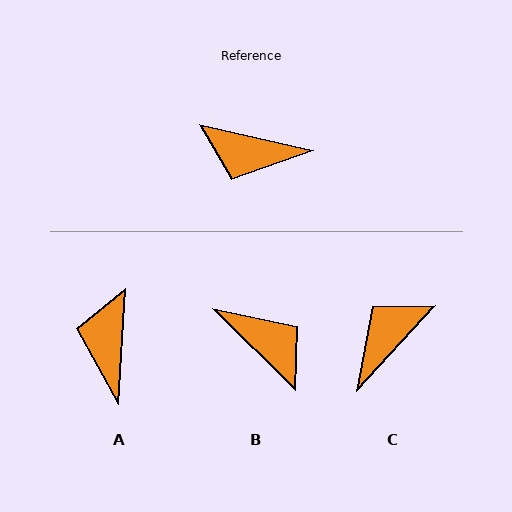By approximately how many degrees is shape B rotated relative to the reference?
Approximately 149 degrees counter-clockwise.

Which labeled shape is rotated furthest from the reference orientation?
B, about 149 degrees away.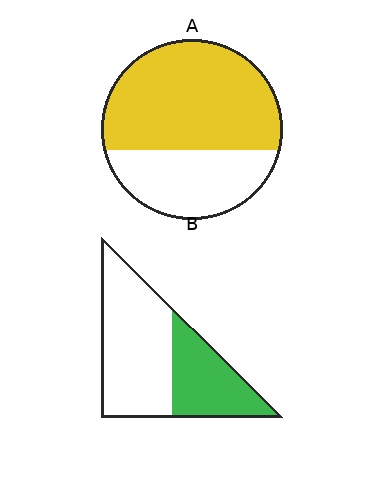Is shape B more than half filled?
No.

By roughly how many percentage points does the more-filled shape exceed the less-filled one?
By roughly 25 percentage points (A over B).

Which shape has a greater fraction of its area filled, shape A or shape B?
Shape A.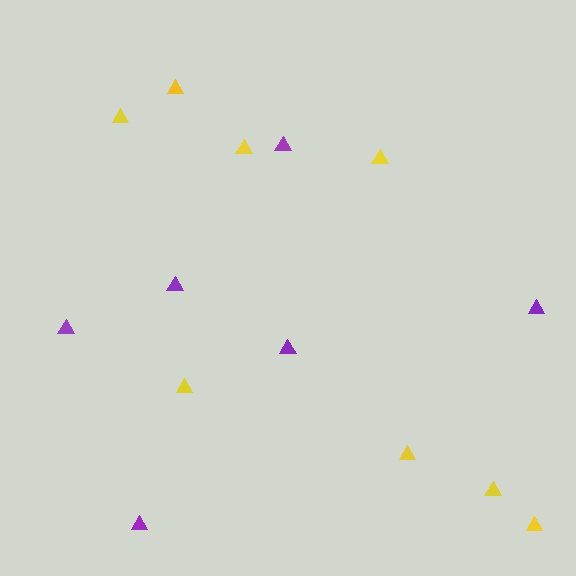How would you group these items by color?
There are 2 groups: one group of purple triangles (6) and one group of yellow triangles (8).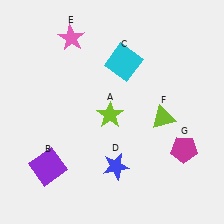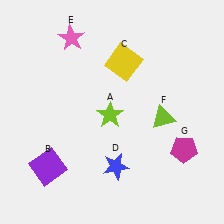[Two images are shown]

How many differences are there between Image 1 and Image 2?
There is 1 difference between the two images.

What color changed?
The square (C) changed from cyan in Image 1 to yellow in Image 2.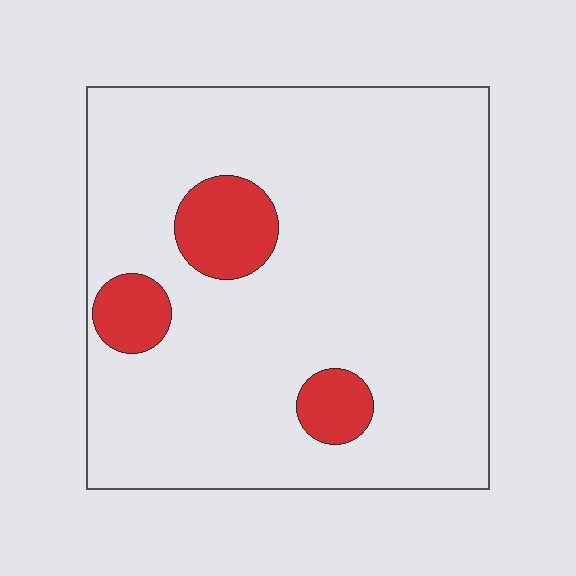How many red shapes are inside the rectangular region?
3.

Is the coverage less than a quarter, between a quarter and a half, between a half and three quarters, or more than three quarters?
Less than a quarter.